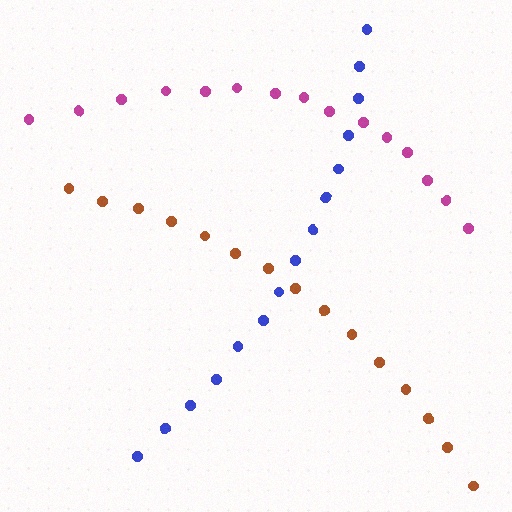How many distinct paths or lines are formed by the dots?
There are 3 distinct paths.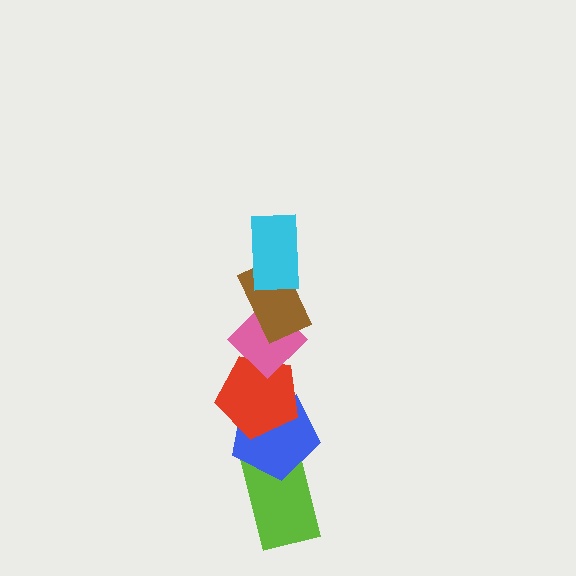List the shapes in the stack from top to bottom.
From top to bottom: the cyan rectangle, the brown rectangle, the pink diamond, the red pentagon, the blue pentagon, the lime rectangle.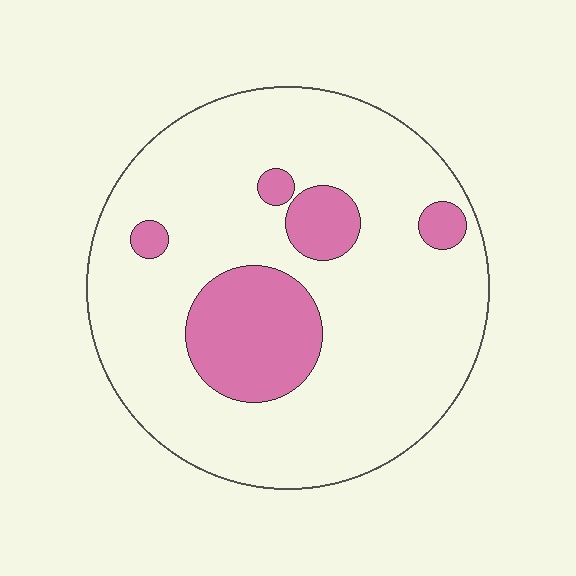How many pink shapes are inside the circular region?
5.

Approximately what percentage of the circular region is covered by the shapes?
Approximately 20%.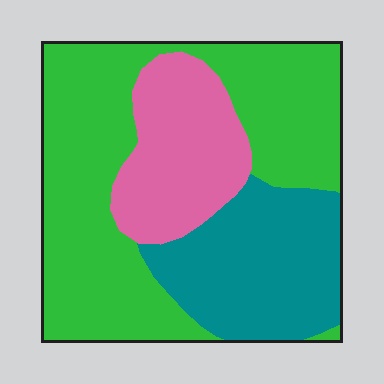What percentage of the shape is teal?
Teal covers 26% of the shape.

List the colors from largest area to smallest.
From largest to smallest: green, teal, pink.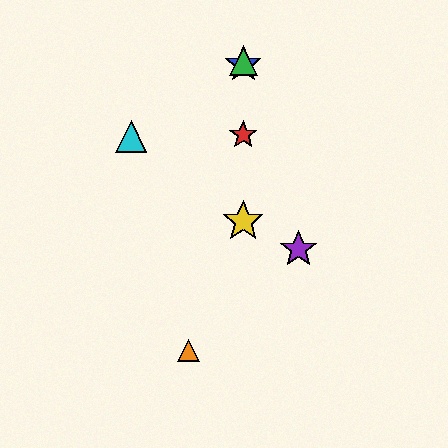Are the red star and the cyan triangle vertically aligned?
No, the red star is at x≈243 and the cyan triangle is at x≈131.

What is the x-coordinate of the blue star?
The blue star is at x≈243.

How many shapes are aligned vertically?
4 shapes (the red star, the blue star, the green triangle, the yellow star) are aligned vertically.